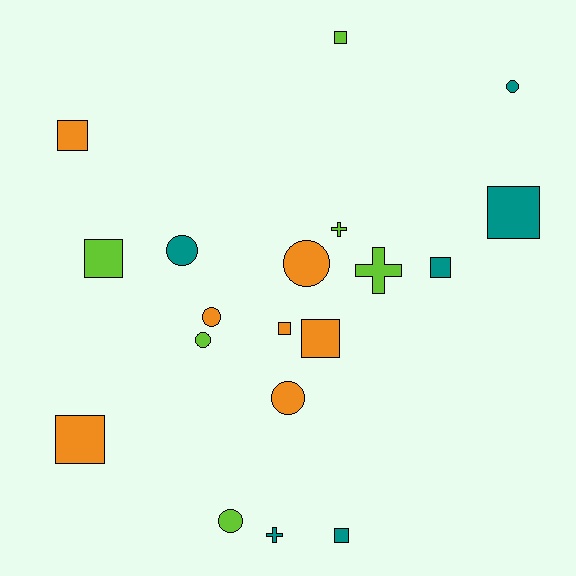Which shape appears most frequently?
Square, with 9 objects.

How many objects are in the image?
There are 19 objects.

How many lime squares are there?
There are 2 lime squares.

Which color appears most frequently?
Orange, with 7 objects.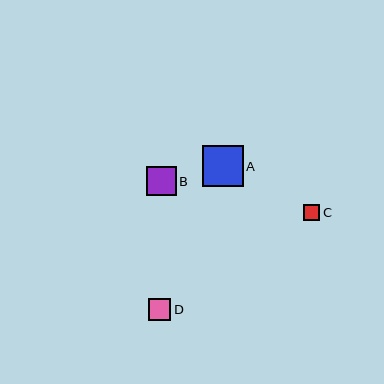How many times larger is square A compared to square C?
Square A is approximately 2.6 times the size of square C.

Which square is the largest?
Square A is the largest with a size of approximately 41 pixels.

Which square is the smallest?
Square C is the smallest with a size of approximately 16 pixels.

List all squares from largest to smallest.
From largest to smallest: A, B, D, C.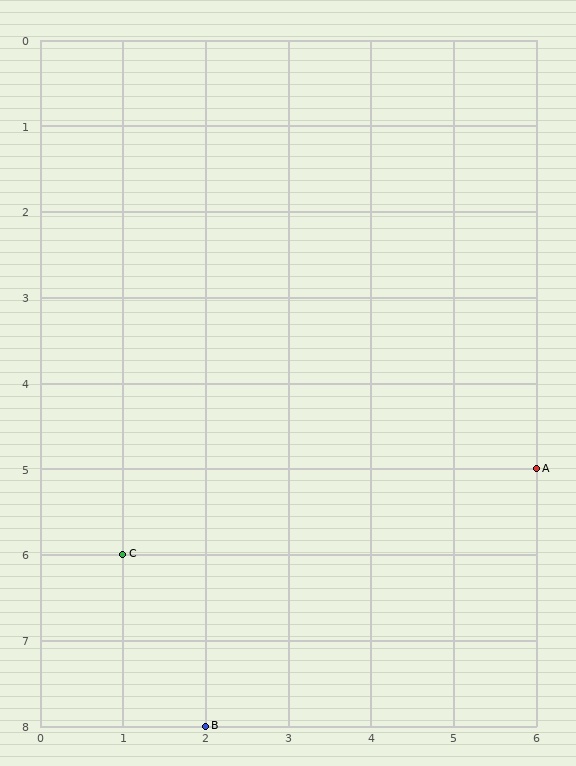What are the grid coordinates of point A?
Point A is at grid coordinates (6, 5).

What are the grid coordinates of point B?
Point B is at grid coordinates (2, 8).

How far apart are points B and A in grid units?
Points B and A are 4 columns and 3 rows apart (about 5.0 grid units diagonally).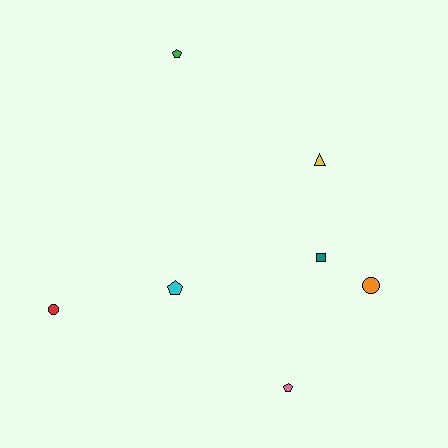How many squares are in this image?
There is 1 square.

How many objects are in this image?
There are 7 objects.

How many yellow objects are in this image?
There is 1 yellow object.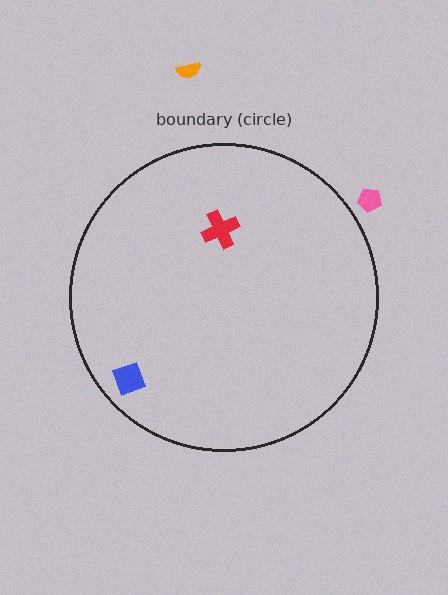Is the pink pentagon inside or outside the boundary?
Outside.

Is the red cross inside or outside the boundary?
Inside.